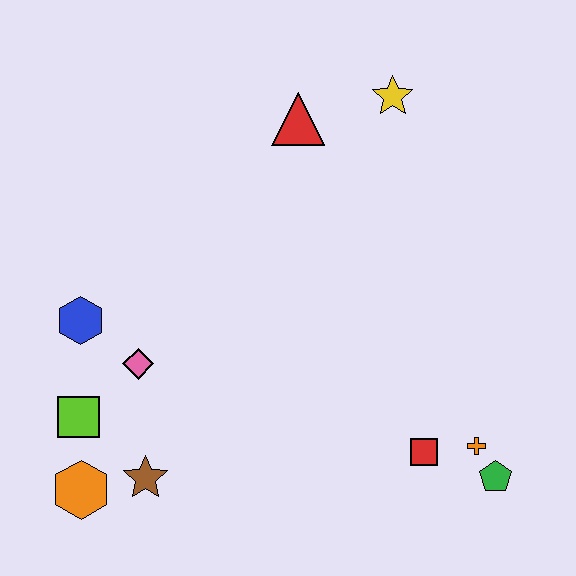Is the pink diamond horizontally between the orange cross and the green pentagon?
No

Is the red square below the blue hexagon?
Yes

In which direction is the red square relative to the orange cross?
The red square is to the left of the orange cross.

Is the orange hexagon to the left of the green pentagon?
Yes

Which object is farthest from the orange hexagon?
The yellow star is farthest from the orange hexagon.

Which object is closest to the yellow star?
The red triangle is closest to the yellow star.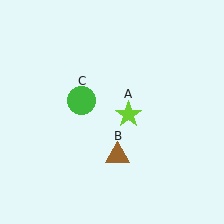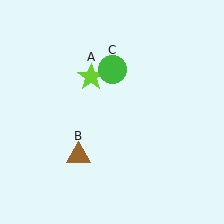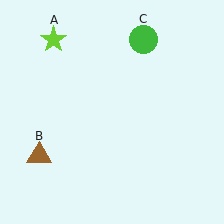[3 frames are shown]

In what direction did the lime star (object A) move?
The lime star (object A) moved up and to the left.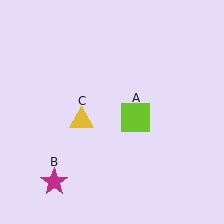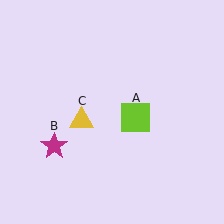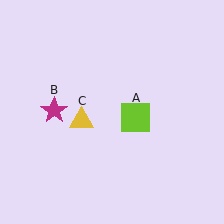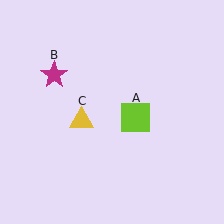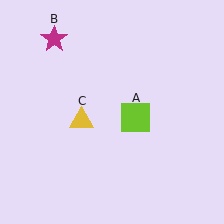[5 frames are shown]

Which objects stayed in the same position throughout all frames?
Lime square (object A) and yellow triangle (object C) remained stationary.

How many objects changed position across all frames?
1 object changed position: magenta star (object B).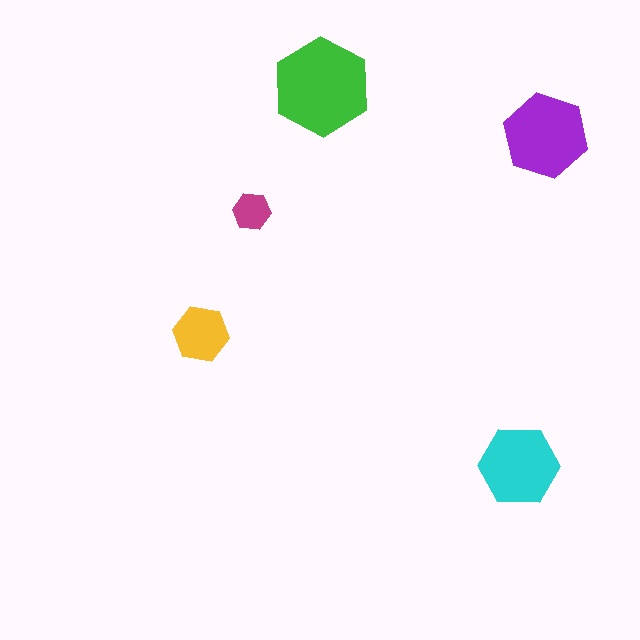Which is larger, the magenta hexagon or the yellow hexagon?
The yellow one.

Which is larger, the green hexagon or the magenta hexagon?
The green one.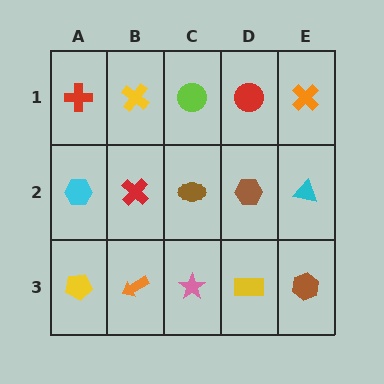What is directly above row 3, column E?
A cyan triangle.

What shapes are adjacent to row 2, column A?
A red cross (row 1, column A), a yellow pentagon (row 3, column A), a red cross (row 2, column B).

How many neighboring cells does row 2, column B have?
4.